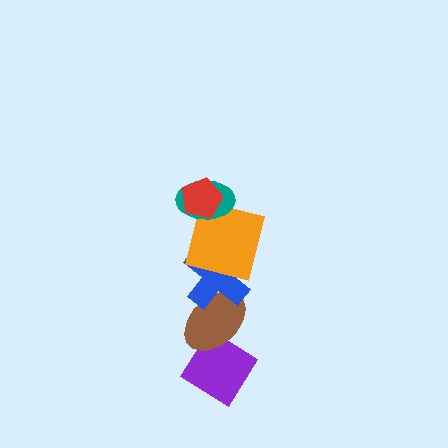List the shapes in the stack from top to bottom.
From top to bottom: the red pentagon, the teal ellipse, the orange square, the blue cross, the brown ellipse, the purple diamond.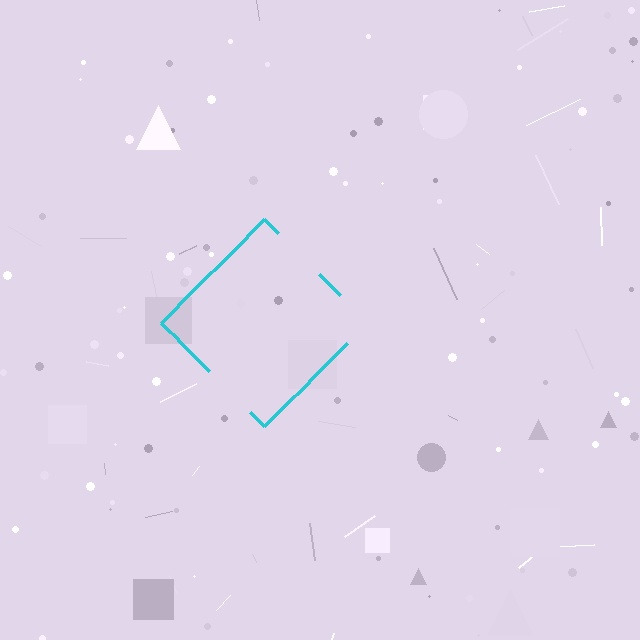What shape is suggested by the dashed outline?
The dashed outline suggests a diamond.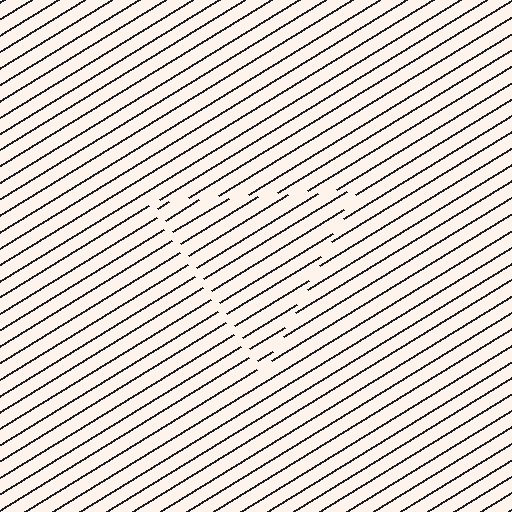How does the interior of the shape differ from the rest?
The interior of the shape contains the same grating, shifted by half a period — the contour is defined by the phase discontinuity where line-ends from the inner and outer gratings abut.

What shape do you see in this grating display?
An illusory triangle. The interior of the shape contains the same grating, shifted by half a period — the contour is defined by the phase discontinuity where line-ends from the inner and outer gratings abut.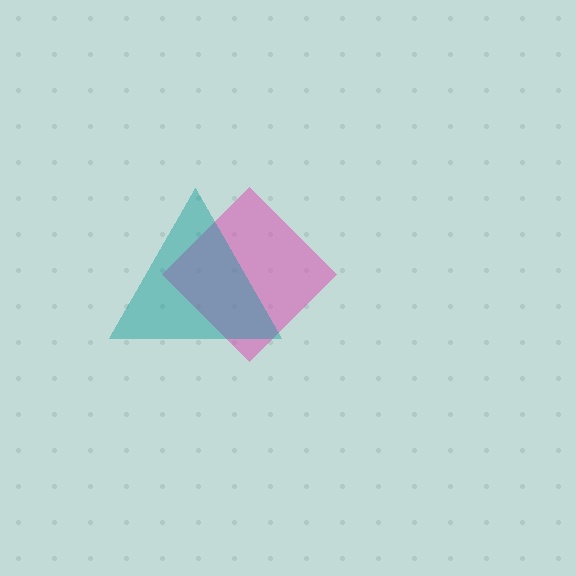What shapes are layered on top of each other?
The layered shapes are: a pink diamond, a teal triangle.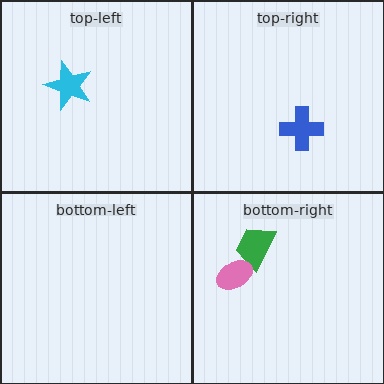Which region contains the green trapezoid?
The bottom-right region.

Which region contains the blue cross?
The top-right region.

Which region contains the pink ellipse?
The bottom-right region.